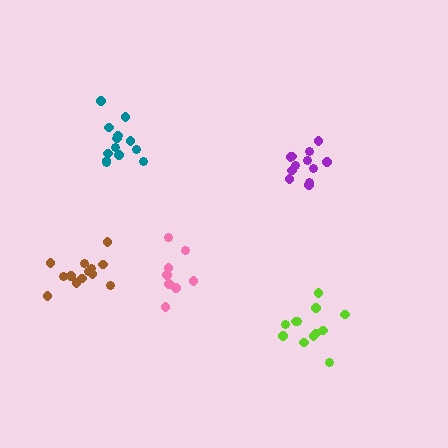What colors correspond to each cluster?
The clusters are colored: purple, teal, lime, brown, pink.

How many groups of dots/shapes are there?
There are 5 groups.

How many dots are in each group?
Group 1: 12 dots, Group 2: 13 dots, Group 3: 12 dots, Group 4: 13 dots, Group 5: 8 dots (58 total).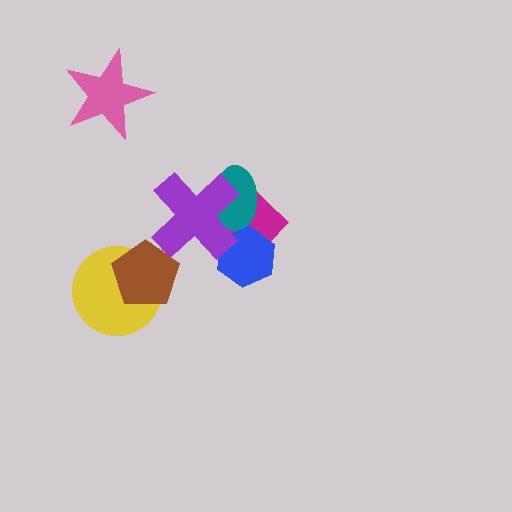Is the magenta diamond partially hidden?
Yes, it is partially covered by another shape.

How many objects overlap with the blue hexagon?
2 objects overlap with the blue hexagon.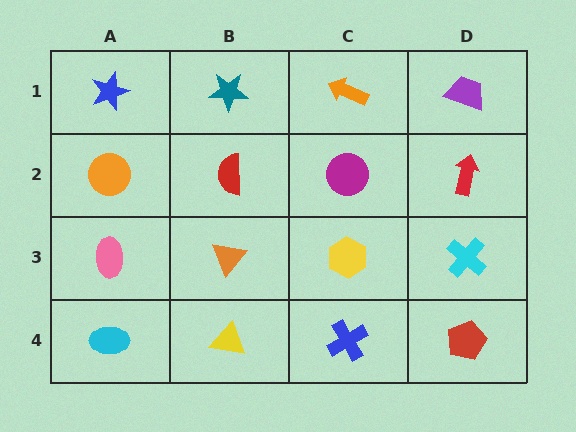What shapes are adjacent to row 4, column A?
A pink ellipse (row 3, column A), a yellow triangle (row 4, column B).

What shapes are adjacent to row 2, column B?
A teal star (row 1, column B), an orange triangle (row 3, column B), an orange circle (row 2, column A), a magenta circle (row 2, column C).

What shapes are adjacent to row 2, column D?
A purple trapezoid (row 1, column D), a cyan cross (row 3, column D), a magenta circle (row 2, column C).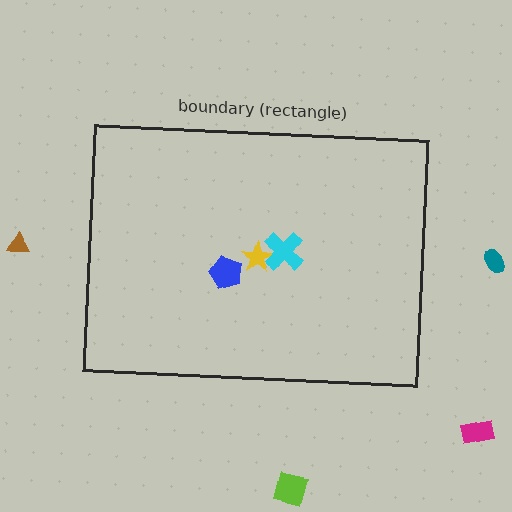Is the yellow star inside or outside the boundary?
Inside.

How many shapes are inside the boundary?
3 inside, 4 outside.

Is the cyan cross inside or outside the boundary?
Inside.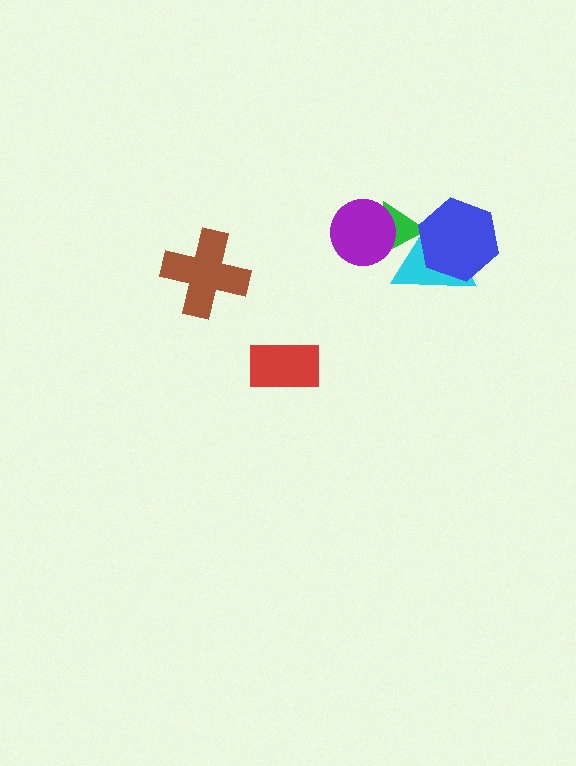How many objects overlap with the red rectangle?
0 objects overlap with the red rectangle.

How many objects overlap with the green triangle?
3 objects overlap with the green triangle.